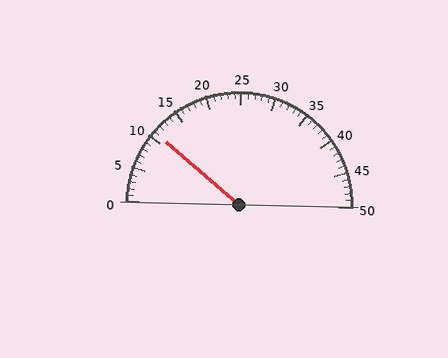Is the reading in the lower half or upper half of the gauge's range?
The reading is in the lower half of the range (0 to 50).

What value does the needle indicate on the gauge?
The needle indicates approximately 11.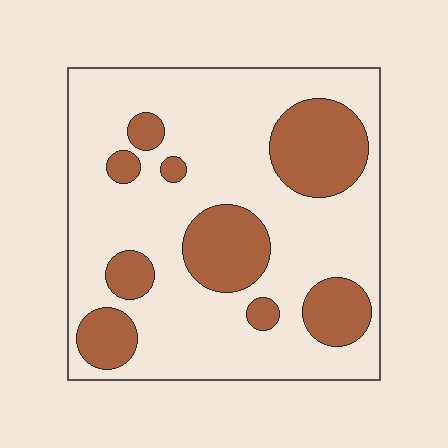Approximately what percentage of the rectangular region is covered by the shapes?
Approximately 25%.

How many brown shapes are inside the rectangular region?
9.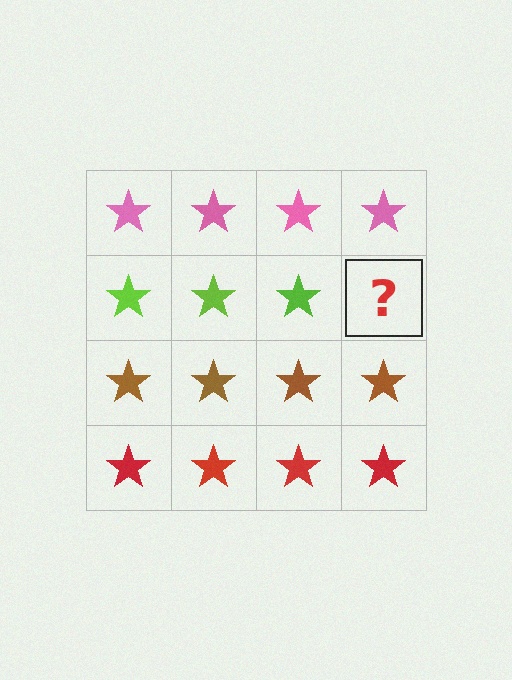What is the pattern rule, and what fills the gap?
The rule is that each row has a consistent color. The gap should be filled with a lime star.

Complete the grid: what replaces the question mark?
The question mark should be replaced with a lime star.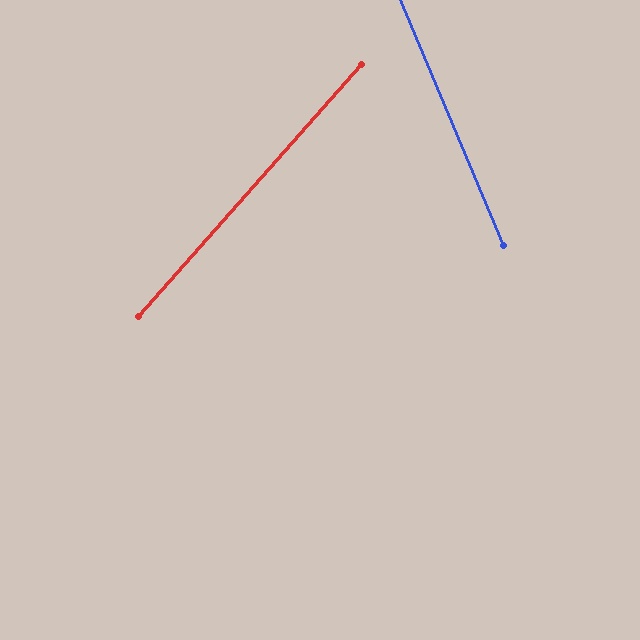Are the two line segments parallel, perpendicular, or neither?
Neither parallel nor perpendicular — they differ by about 64°.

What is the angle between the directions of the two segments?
Approximately 64 degrees.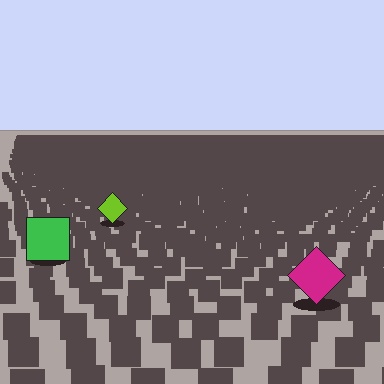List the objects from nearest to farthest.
From nearest to farthest: the magenta diamond, the green square, the lime diamond.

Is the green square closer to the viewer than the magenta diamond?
No. The magenta diamond is closer — you can tell from the texture gradient: the ground texture is coarser near it.